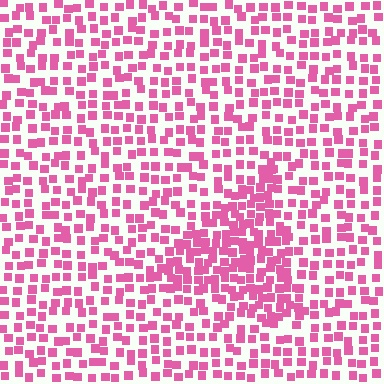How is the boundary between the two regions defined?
The boundary is defined by a change in element density (approximately 1.8x ratio). All elements are the same color, size, and shape.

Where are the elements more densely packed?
The elements are more densely packed inside the triangle boundary.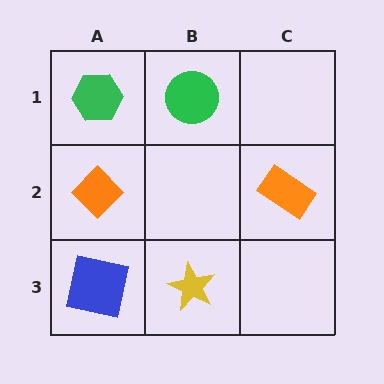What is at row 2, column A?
An orange diamond.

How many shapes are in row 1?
2 shapes.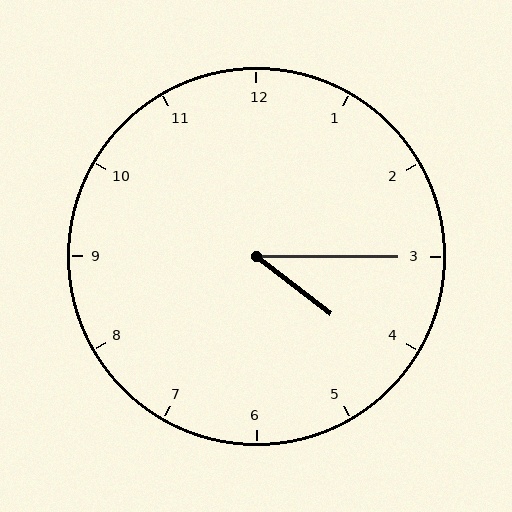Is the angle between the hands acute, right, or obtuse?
It is acute.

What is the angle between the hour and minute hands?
Approximately 38 degrees.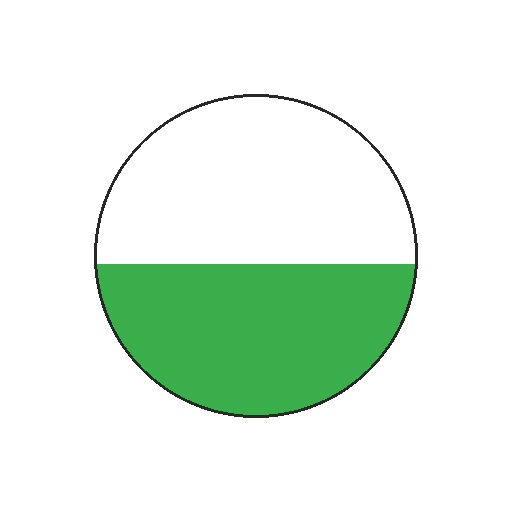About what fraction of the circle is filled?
About one half (1/2).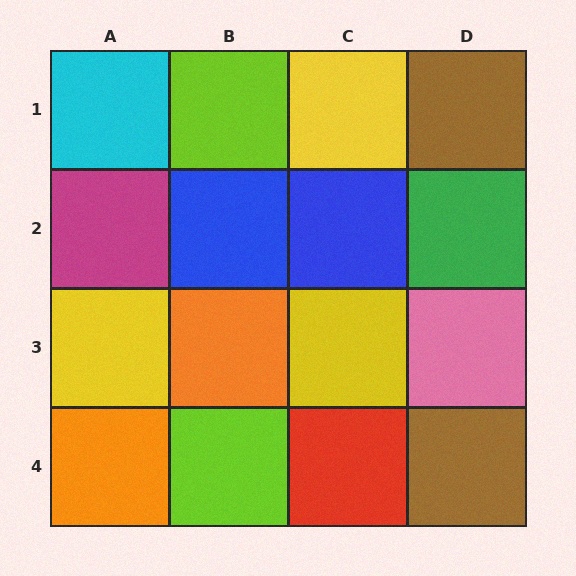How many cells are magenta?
1 cell is magenta.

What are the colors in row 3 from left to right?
Yellow, orange, yellow, pink.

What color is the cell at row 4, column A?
Orange.